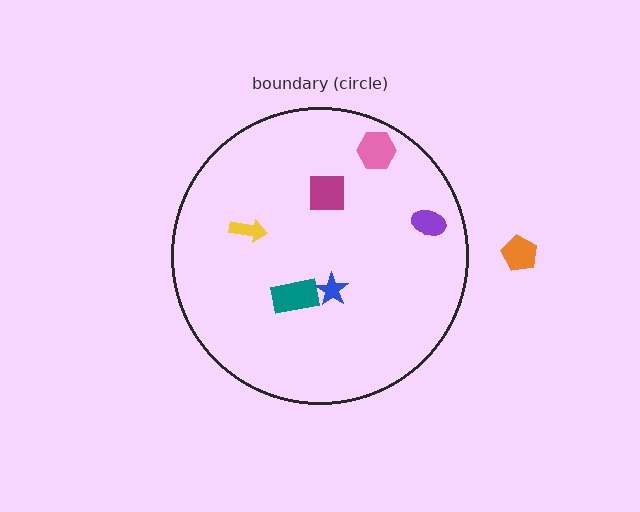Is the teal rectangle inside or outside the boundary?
Inside.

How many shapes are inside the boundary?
6 inside, 1 outside.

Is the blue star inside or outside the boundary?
Inside.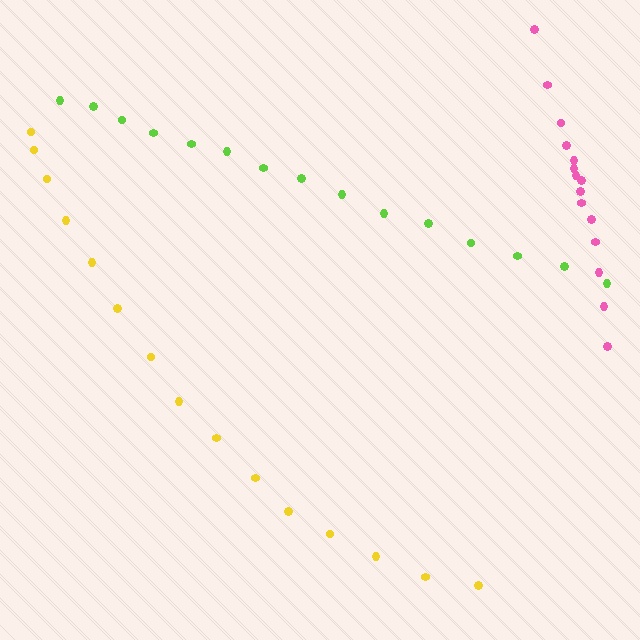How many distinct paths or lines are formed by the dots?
There are 3 distinct paths.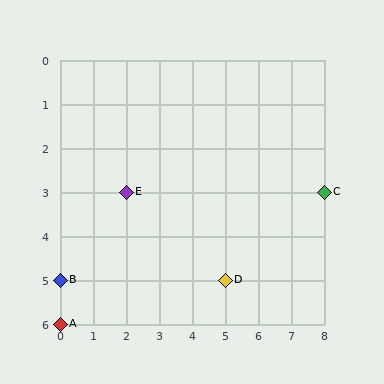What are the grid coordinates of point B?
Point B is at grid coordinates (0, 5).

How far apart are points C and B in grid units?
Points C and B are 8 columns and 2 rows apart (about 8.2 grid units diagonally).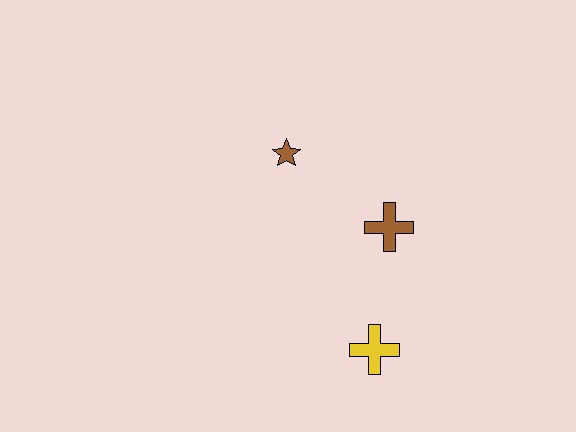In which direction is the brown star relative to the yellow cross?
The brown star is above the yellow cross.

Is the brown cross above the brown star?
No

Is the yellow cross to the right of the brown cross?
No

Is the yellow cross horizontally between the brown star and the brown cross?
Yes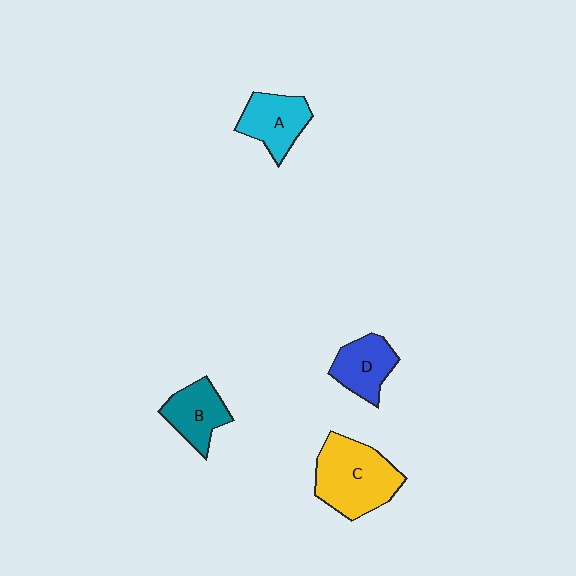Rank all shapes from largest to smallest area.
From largest to smallest: C (yellow), A (cyan), B (teal), D (blue).